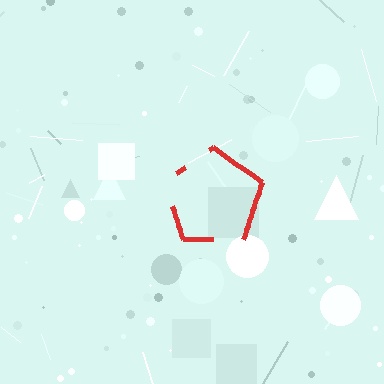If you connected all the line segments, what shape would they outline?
They would outline a pentagon.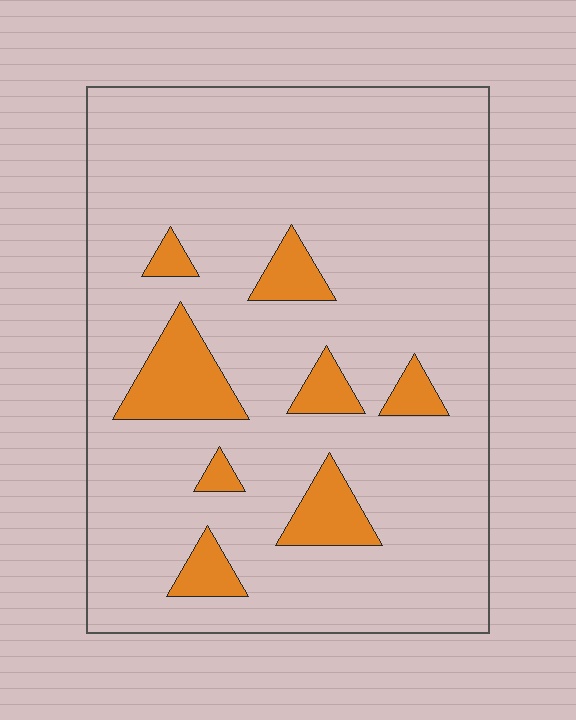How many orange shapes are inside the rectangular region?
8.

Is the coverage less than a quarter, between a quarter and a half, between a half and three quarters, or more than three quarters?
Less than a quarter.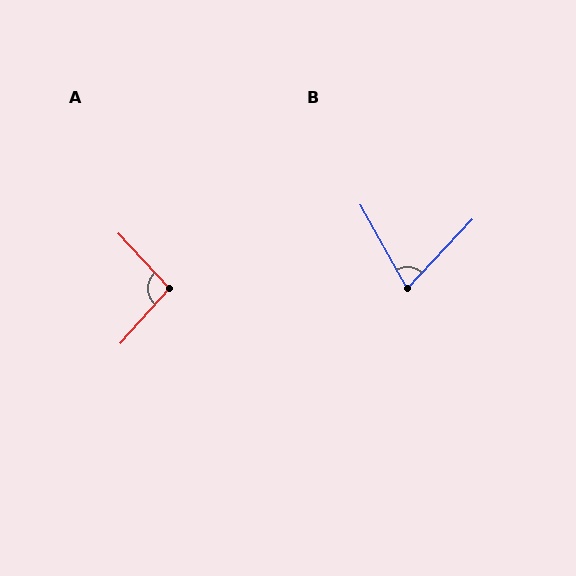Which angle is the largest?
A, at approximately 95 degrees.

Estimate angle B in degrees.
Approximately 72 degrees.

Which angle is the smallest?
B, at approximately 72 degrees.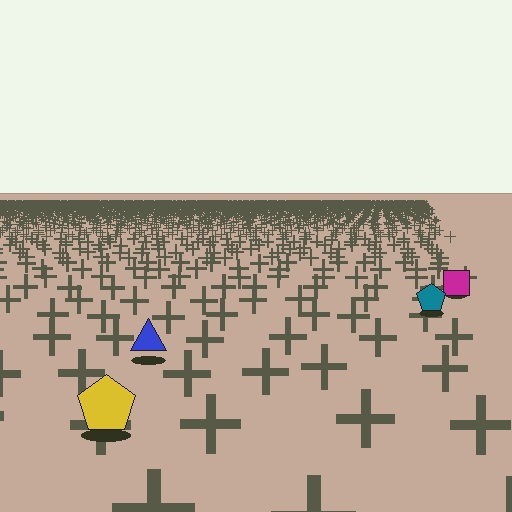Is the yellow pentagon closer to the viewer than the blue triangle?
Yes. The yellow pentagon is closer — you can tell from the texture gradient: the ground texture is coarser near it.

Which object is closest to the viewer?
The yellow pentagon is closest. The texture marks near it are larger and more spread out.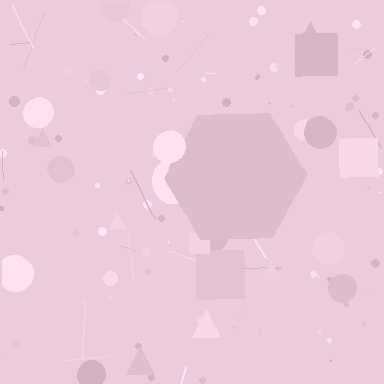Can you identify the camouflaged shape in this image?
The camouflaged shape is a hexagon.